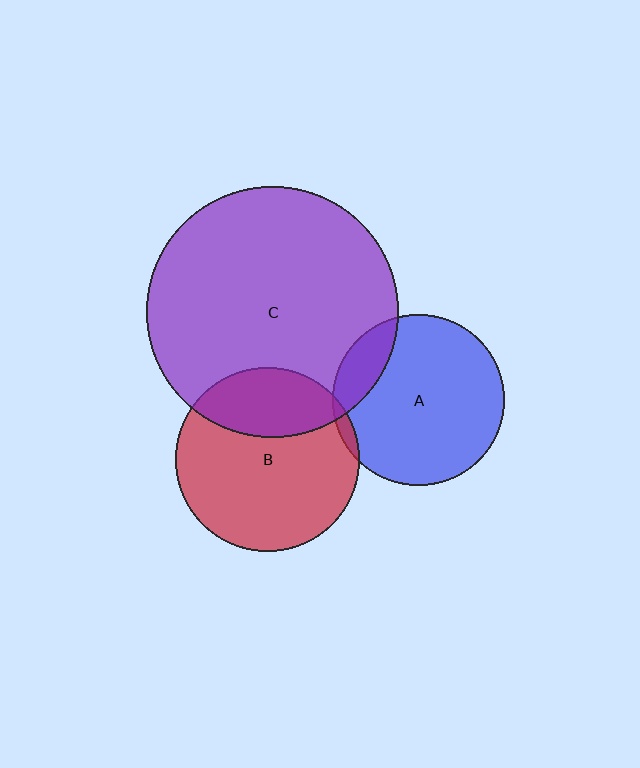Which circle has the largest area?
Circle C (purple).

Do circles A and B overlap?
Yes.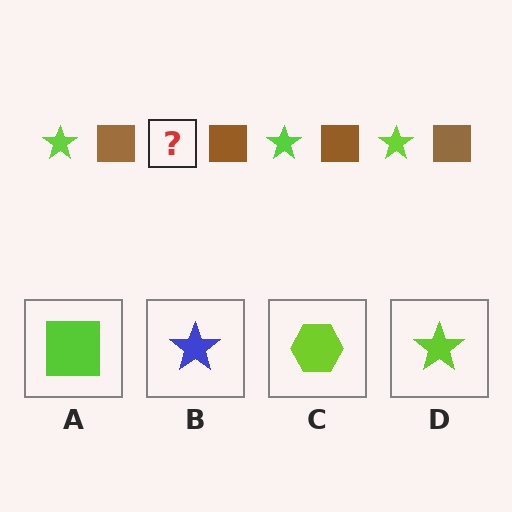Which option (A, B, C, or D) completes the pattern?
D.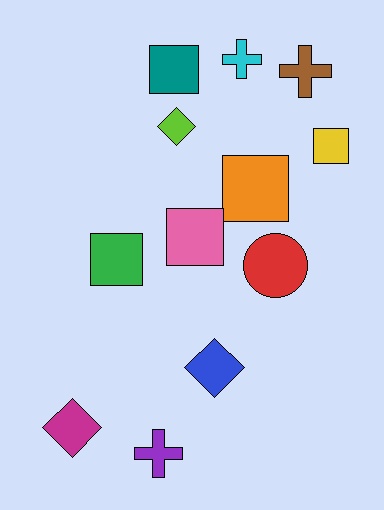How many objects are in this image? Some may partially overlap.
There are 12 objects.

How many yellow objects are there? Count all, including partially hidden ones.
There is 1 yellow object.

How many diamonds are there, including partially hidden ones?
There are 3 diamonds.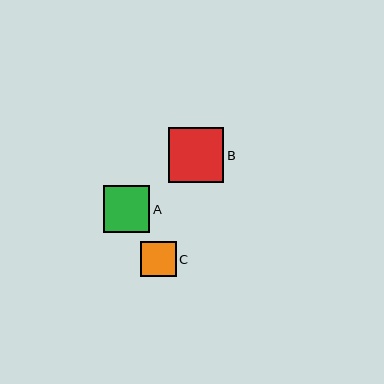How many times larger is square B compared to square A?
Square B is approximately 1.2 times the size of square A.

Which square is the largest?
Square B is the largest with a size of approximately 55 pixels.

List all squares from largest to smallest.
From largest to smallest: B, A, C.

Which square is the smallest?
Square C is the smallest with a size of approximately 35 pixels.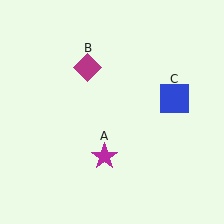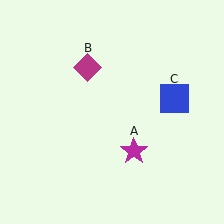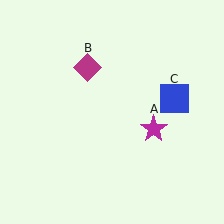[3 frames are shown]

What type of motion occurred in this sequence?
The magenta star (object A) rotated counterclockwise around the center of the scene.